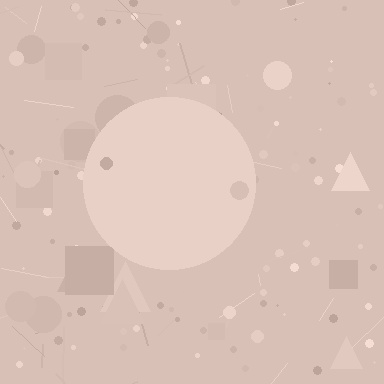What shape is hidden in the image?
A circle is hidden in the image.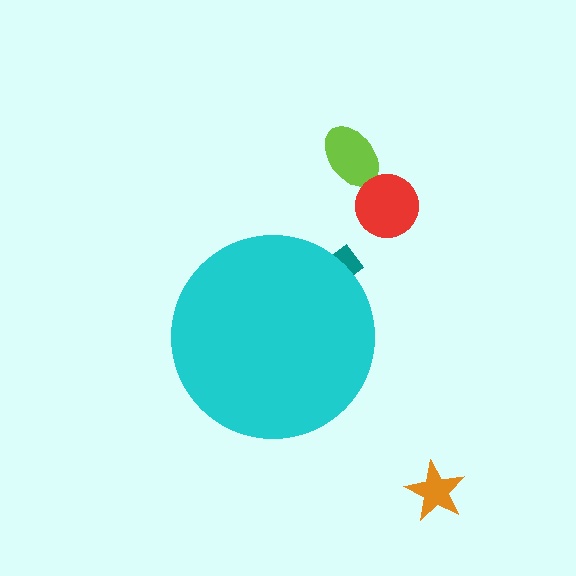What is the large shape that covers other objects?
A cyan circle.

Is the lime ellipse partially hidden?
No, the lime ellipse is fully visible.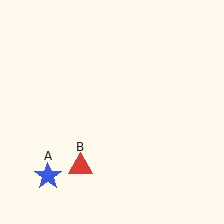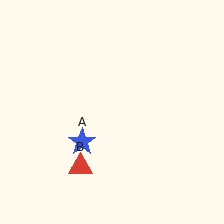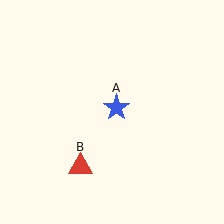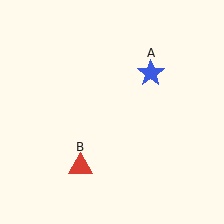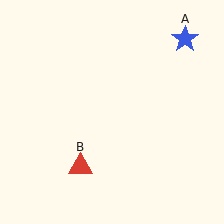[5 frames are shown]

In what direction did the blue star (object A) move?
The blue star (object A) moved up and to the right.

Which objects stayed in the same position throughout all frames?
Red triangle (object B) remained stationary.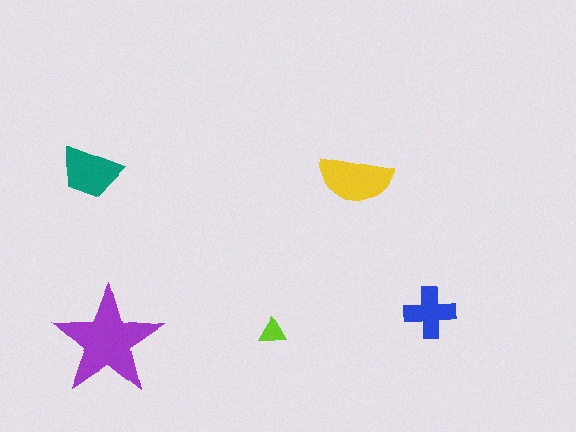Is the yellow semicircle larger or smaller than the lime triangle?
Larger.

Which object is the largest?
The purple star.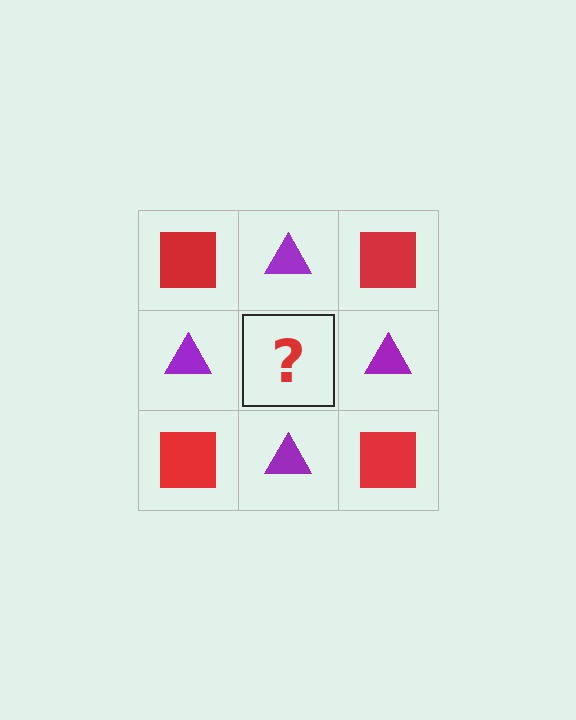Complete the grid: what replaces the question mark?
The question mark should be replaced with a red square.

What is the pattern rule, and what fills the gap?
The rule is that it alternates red square and purple triangle in a checkerboard pattern. The gap should be filled with a red square.